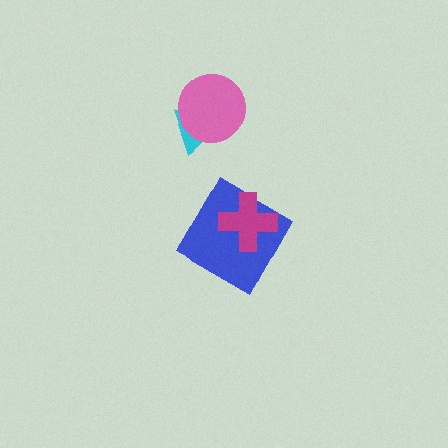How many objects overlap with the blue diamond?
1 object overlaps with the blue diamond.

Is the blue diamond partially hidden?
Yes, it is partially covered by another shape.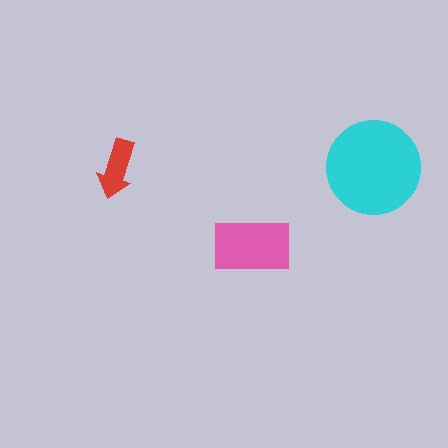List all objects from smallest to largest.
The red arrow, the pink rectangle, the cyan circle.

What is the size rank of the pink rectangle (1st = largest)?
2nd.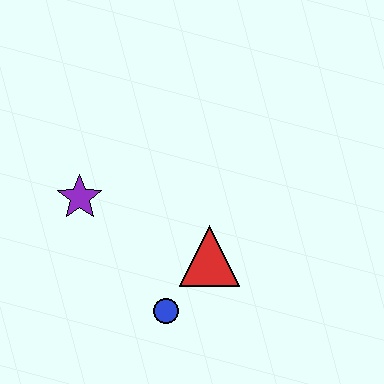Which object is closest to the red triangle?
The blue circle is closest to the red triangle.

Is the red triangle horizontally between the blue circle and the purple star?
No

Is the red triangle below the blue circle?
No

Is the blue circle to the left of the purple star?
No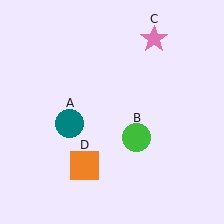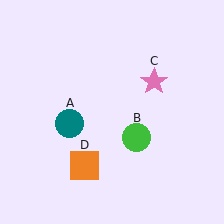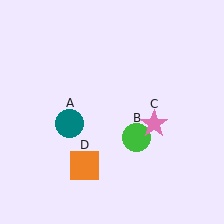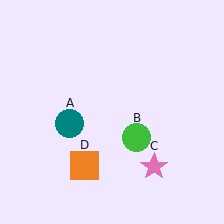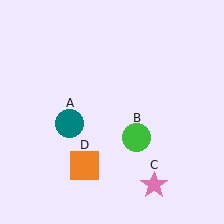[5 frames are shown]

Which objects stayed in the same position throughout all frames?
Teal circle (object A) and green circle (object B) and orange square (object D) remained stationary.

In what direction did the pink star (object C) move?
The pink star (object C) moved down.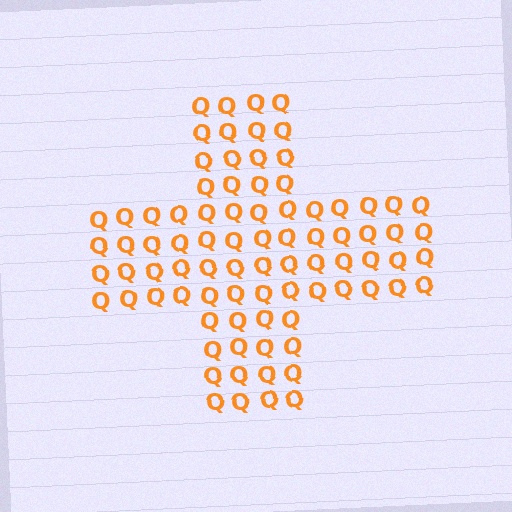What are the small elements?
The small elements are letter Q's.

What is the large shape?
The large shape is a cross.